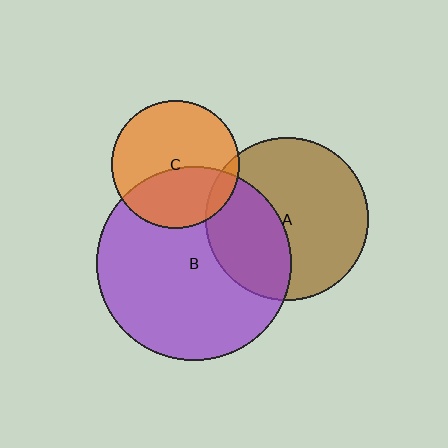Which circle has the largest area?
Circle B (purple).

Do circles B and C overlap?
Yes.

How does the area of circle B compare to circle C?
Approximately 2.3 times.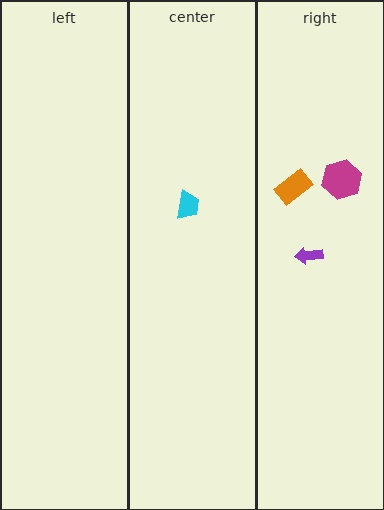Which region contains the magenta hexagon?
The right region.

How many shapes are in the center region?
1.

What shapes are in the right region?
The purple arrow, the orange rectangle, the magenta hexagon.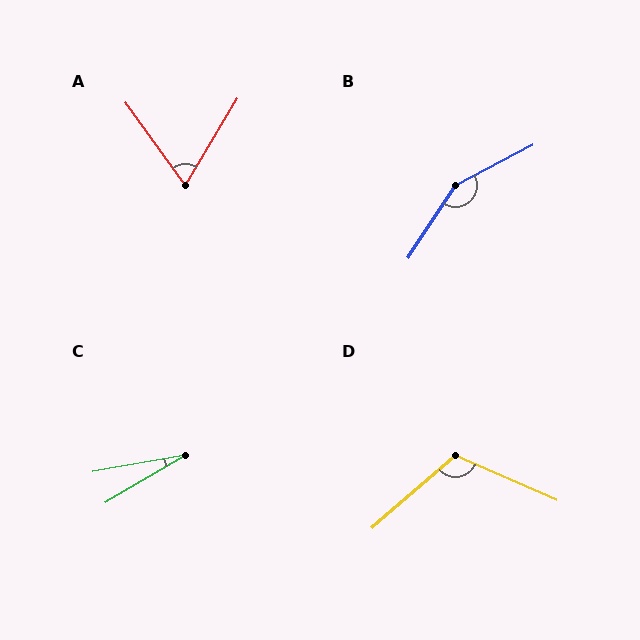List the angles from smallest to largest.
C (20°), A (67°), D (115°), B (151°).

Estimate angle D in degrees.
Approximately 115 degrees.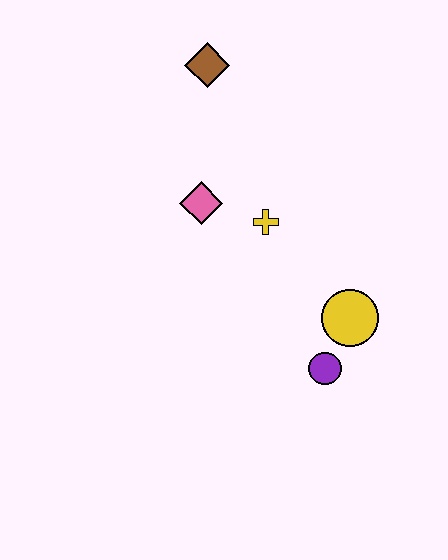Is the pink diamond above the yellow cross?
Yes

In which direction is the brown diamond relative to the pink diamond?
The brown diamond is above the pink diamond.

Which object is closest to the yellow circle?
The purple circle is closest to the yellow circle.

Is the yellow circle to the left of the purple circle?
No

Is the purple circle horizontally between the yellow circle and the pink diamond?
Yes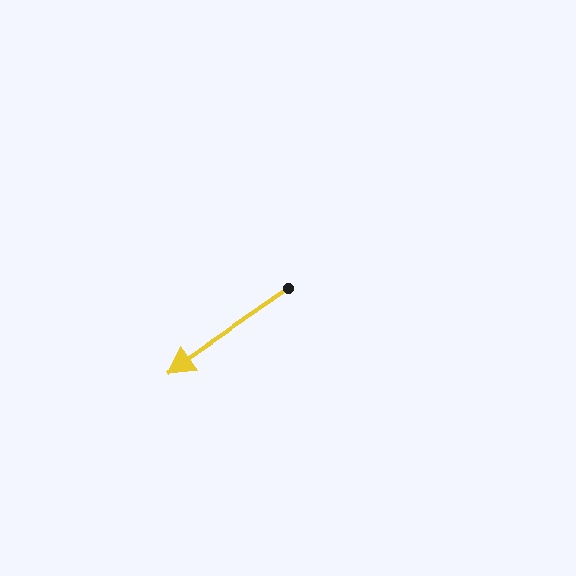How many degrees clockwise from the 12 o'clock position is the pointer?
Approximately 235 degrees.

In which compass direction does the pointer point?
Southwest.